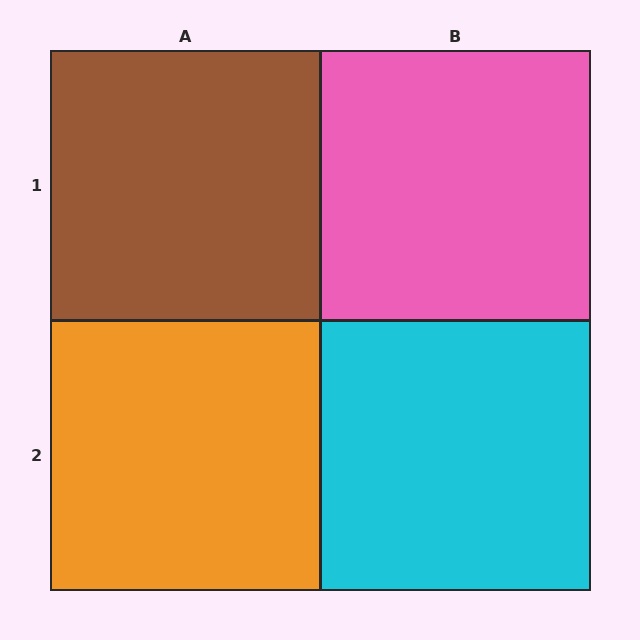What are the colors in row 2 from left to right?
Orange, cyan.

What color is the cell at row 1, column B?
Pink.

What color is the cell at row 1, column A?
Brown.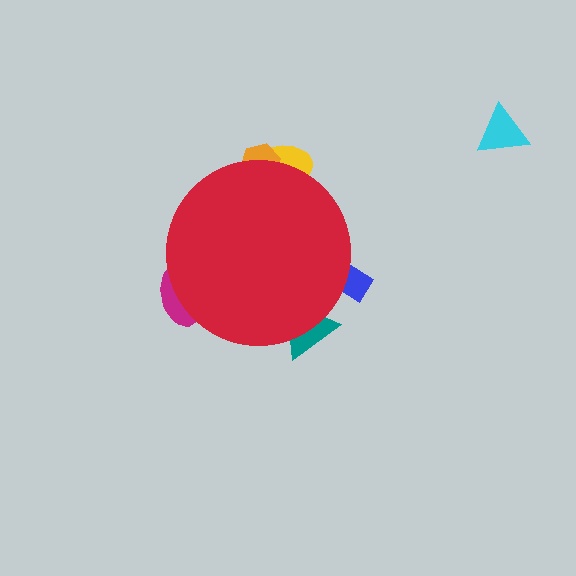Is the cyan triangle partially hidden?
No, the cyan triangle is fully visible.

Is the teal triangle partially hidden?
Yes, the teal triangle is partially hidden behind the red circle.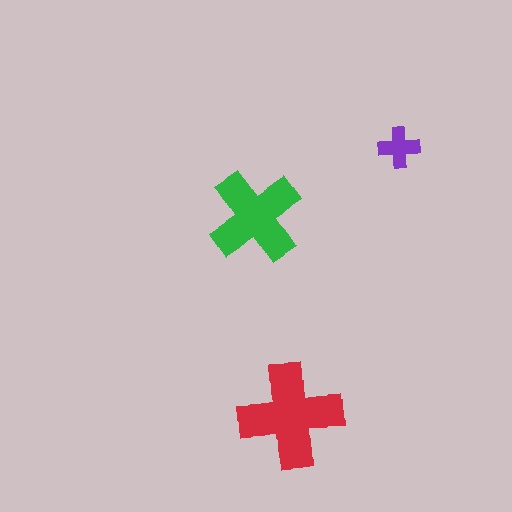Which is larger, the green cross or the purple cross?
The green one.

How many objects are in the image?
There are 3 objects in the image.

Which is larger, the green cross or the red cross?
The red one.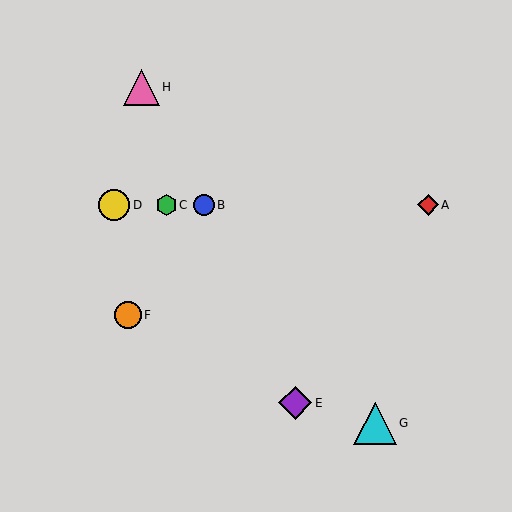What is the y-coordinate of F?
Object F is at y≈315.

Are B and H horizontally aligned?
No, B is at y≈205 and H is at y≈87.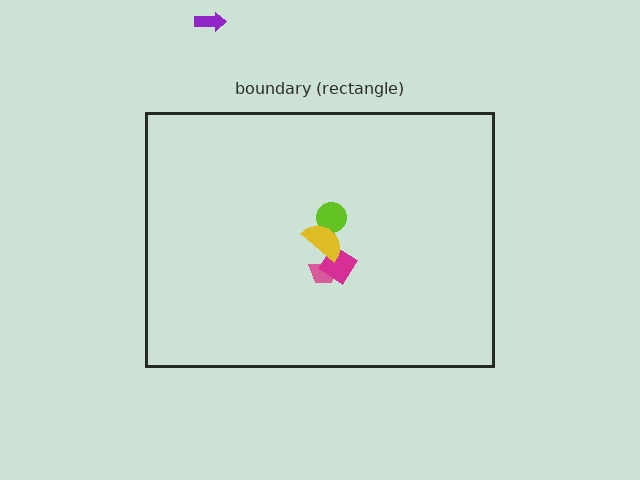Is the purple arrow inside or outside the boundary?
Outside.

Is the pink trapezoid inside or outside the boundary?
Inside.